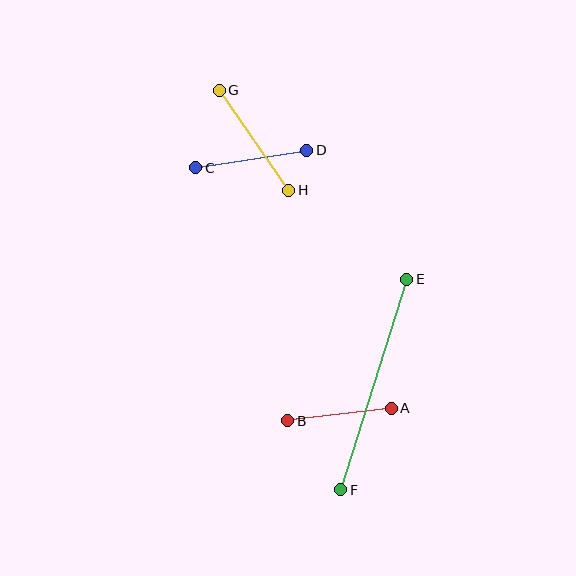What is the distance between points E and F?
The distance is approximately 221 pixels.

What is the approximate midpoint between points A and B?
The midpoint is at approximately (339, 414) pixels.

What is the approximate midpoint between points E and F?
The midpoint is at approximately (374, 385) pixels.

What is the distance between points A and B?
The distance is approximately 104 pixels.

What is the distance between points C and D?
The distance is approximately 112 pixels.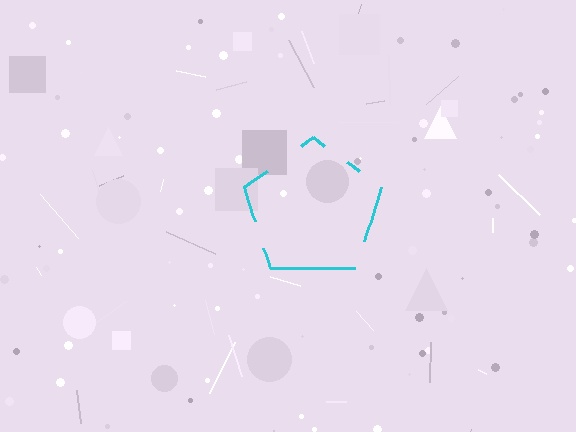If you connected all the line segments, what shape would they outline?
They would outline a pentagon.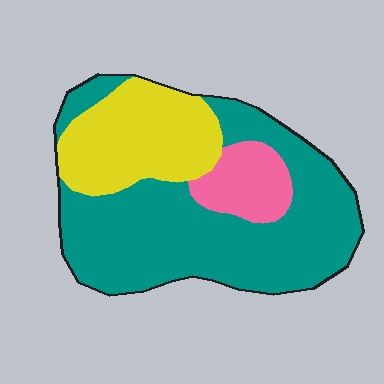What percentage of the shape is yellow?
Yellow takes up about one quarter (1/4) of the shape.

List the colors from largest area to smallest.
From largest to smallest: teal, yellow, pink.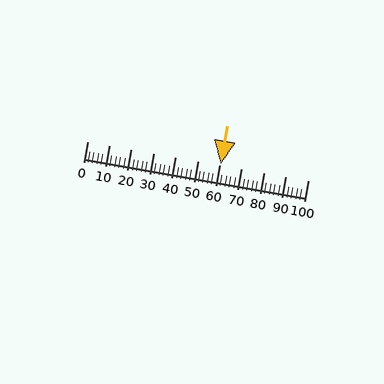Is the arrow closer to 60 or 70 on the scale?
The arrow is closer to 60.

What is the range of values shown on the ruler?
The ruler shows values from 0 to 100.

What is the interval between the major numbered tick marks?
The major tick marks are spaced 10 units apart.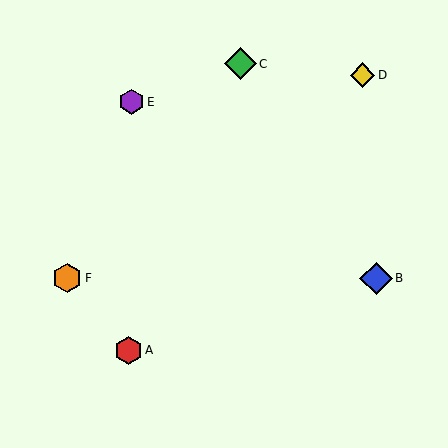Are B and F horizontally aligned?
Yes, both are at y≈278.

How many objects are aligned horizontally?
2 objects (B, F) are aligned horizontally.